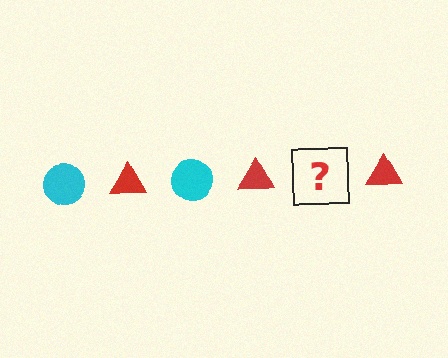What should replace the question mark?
The question mark should be replaced with a cyan circle.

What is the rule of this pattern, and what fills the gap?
The rule is that the pattern alternates between cyan circle and red triangle. The gap should be filled with a cyan circle.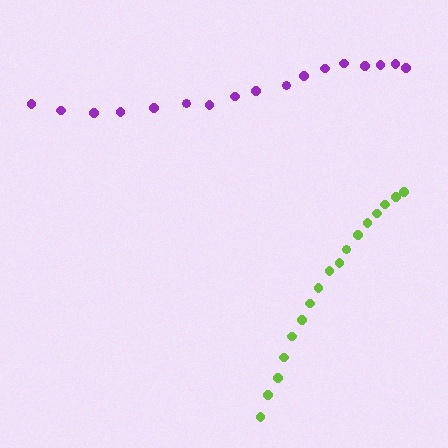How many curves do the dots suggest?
There are 2 distinct paths.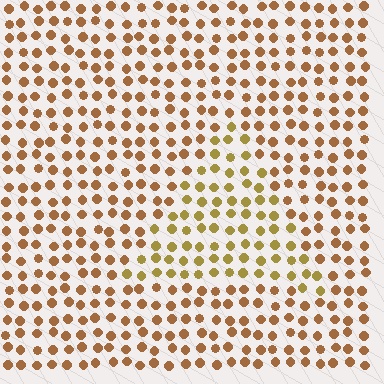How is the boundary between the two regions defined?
The boundary is defined purely by a slight shift in hue (about 24 degrees). Spacing, size, and orientation are identical on both sides.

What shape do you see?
I see a triangle.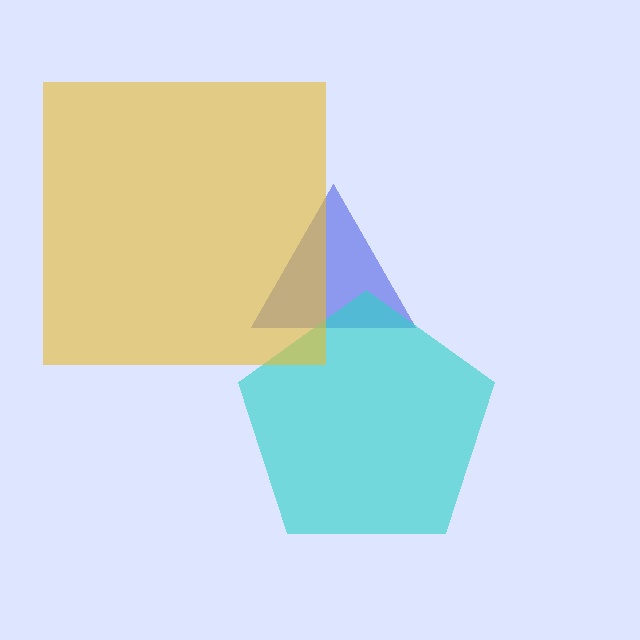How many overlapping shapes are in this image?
There are 3 overlapping shapes in the image.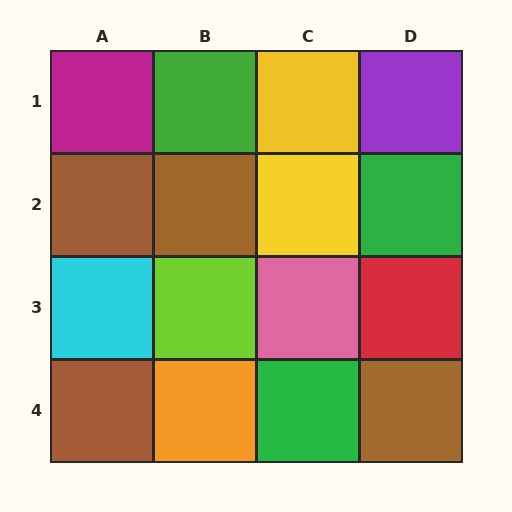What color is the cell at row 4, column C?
Green.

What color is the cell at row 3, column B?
Lime.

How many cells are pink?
1 cell is pink.